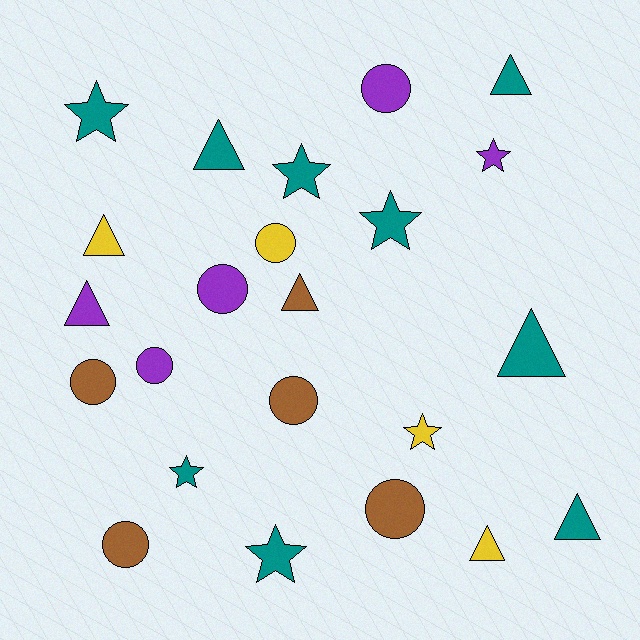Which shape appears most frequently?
Circle, with 8 objects.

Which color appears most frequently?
Teal, with 9 objects.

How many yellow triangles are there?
There are 2 yellow triangles.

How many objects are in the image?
There are 23 objects.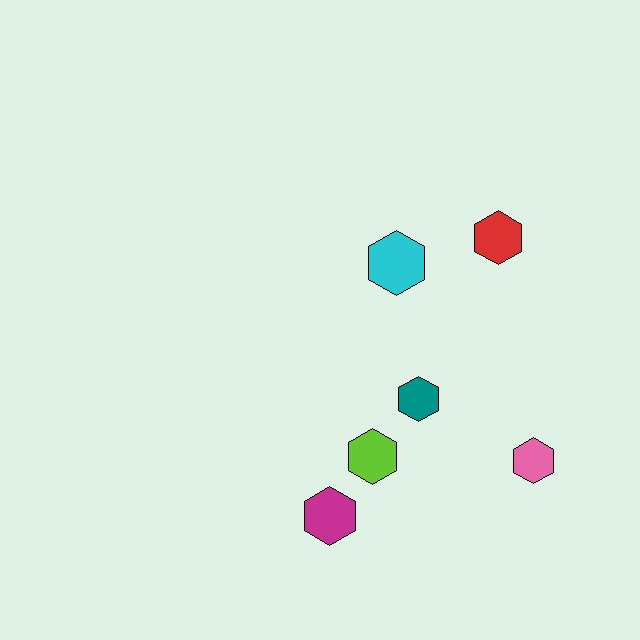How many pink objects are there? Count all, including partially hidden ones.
There is 1 pink object.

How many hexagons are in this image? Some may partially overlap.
There are 6 hexagons.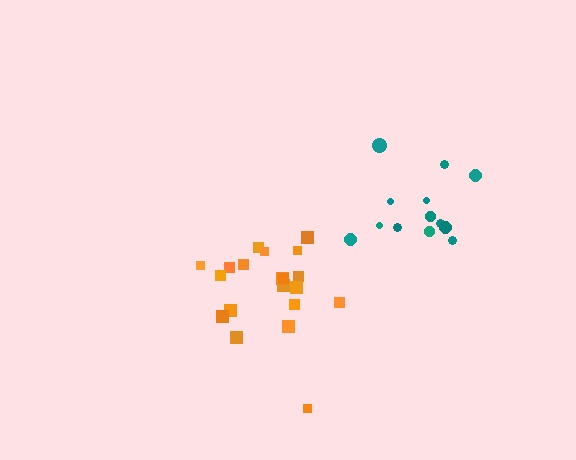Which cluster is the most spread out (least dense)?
Teal.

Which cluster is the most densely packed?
Orange.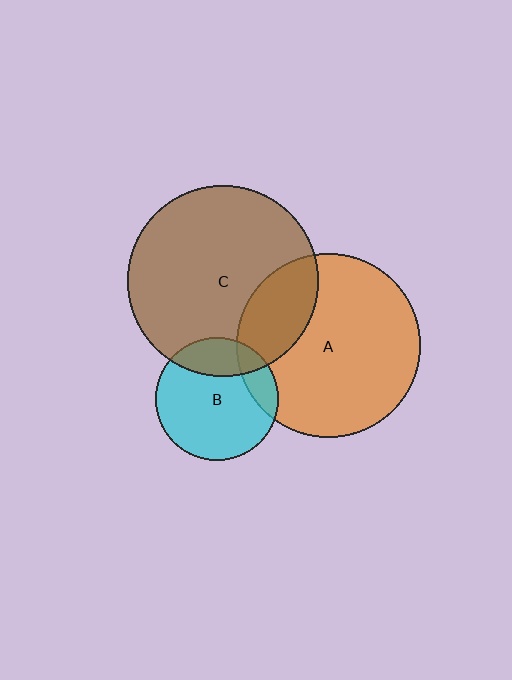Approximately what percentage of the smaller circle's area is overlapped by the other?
Approximately 20%.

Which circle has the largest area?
Circle C (brown).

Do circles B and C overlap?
Yes.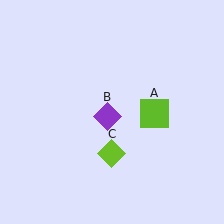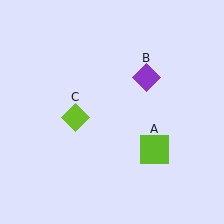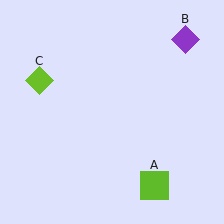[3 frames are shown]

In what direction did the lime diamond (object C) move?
The lime diamond (object C) moved up and to the left.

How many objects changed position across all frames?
3 objects changed position: lime square (object A), purple diamond (object B), lime diamond (object C).